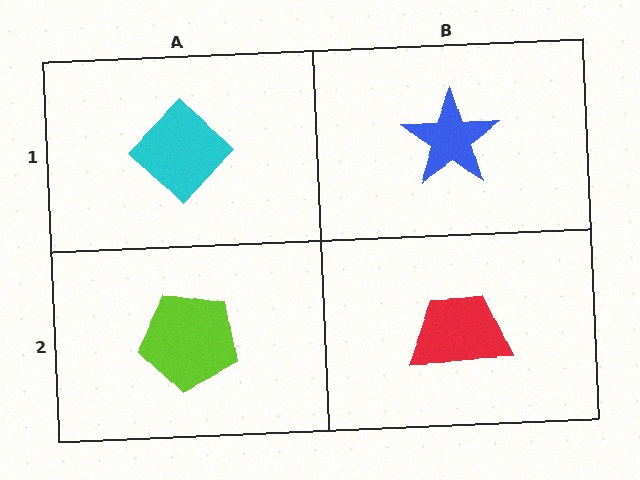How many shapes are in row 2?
2 shapes.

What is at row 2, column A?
A lime pentagon.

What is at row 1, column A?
A cyan diamond.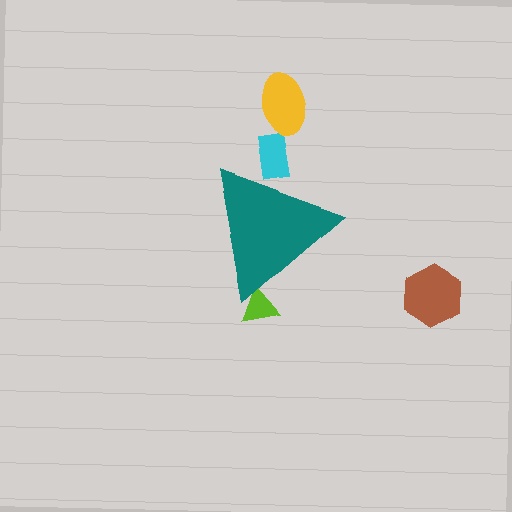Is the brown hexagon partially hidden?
No, the brown hexagon is fully visible.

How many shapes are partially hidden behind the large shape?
2 shapes are partially hidden.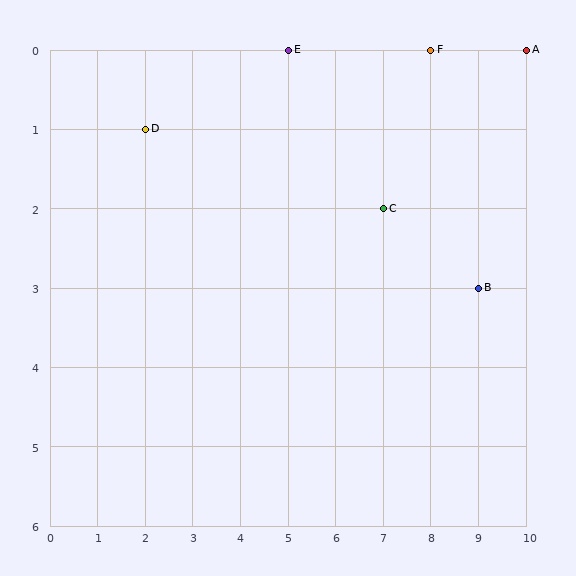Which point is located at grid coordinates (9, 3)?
Point B is at (9, 3).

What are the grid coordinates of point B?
Point B is at grid coordinates (9, 3).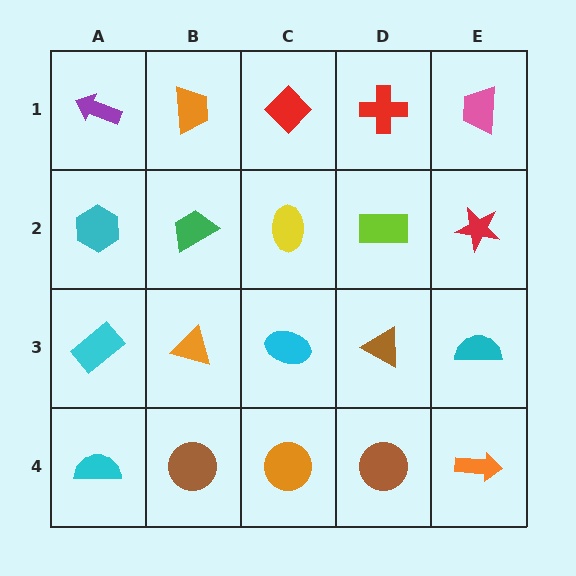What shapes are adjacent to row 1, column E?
A red star (row 2, column E), a red cross (row 1, column D).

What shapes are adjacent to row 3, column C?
A yellow ellipse (row 2, column C), an orange circle (row 4, column C), an orange triangle (row 3, column B), a brown triangle (row 3, column D).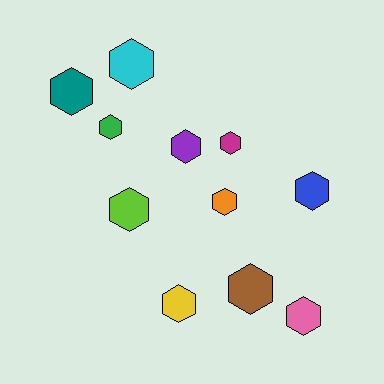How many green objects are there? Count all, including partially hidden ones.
There is 1 green object.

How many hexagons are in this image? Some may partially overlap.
There are 11 hexagons.